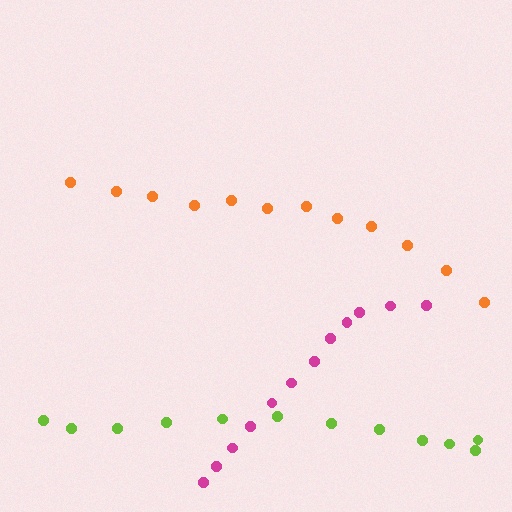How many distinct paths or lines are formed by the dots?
There are 3 distinct paths.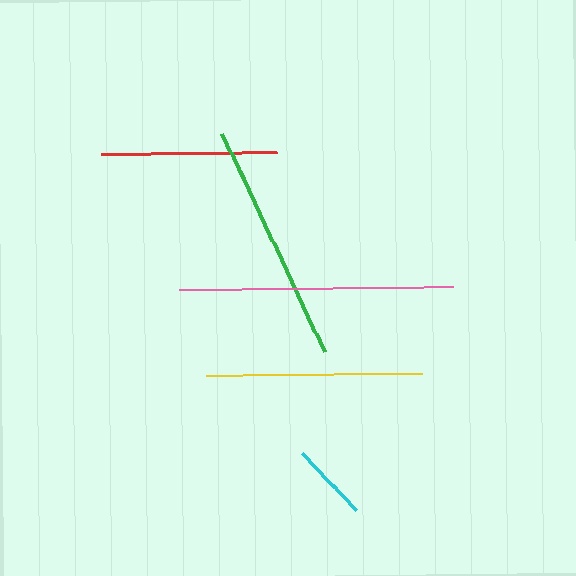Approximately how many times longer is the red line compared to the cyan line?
The red line is approximately 2.2 times the length of the cyan line.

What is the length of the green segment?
The green segment is approximately 241 pixels long.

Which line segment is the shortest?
The cyan line is the shortest at approximately 80 pixels.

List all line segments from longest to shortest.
From longest to shortest: pink, green, yellow, red, cyan.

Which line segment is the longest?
The pink line is the longest at approximately 275 pixels.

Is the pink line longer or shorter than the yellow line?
The pink line is longer than the yellow line.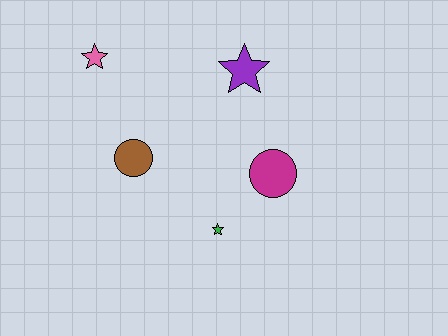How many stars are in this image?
There are 3 stars.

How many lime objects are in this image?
There are no lime objects.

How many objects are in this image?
There are 5 objects.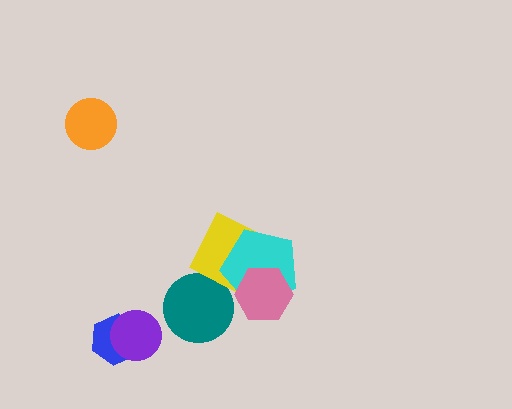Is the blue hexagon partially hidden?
Yes, it is partially covered by another shape.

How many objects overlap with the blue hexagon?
1 object overlaps with the blue hexagon.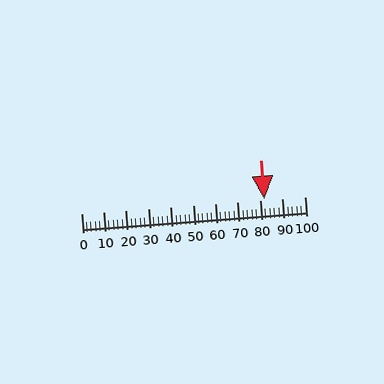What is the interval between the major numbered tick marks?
The major tick marks are spaced 10 units apart.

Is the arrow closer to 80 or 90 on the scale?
The arrow is closer to 80.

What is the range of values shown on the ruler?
The ruler shows values from 0 to 100.